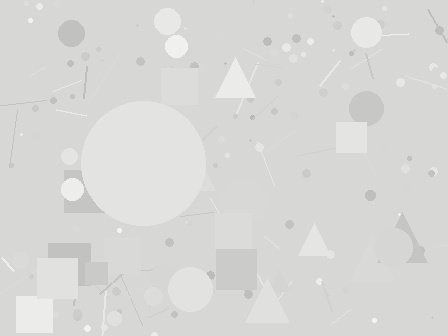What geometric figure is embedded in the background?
A circle is embedded in the background.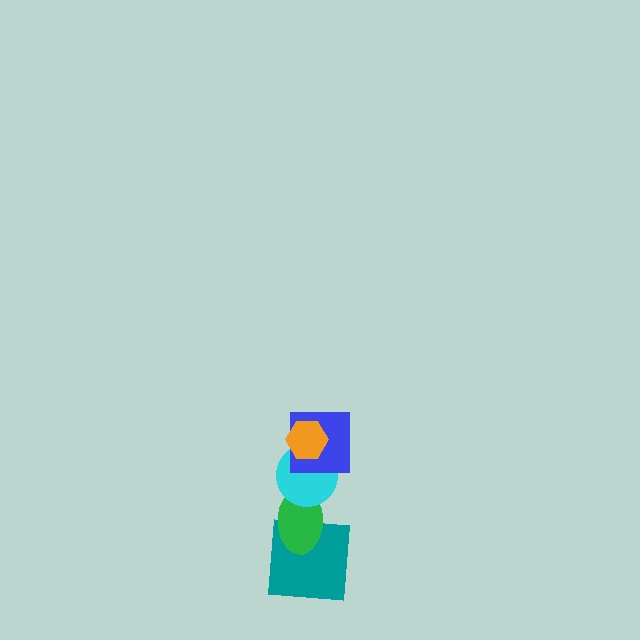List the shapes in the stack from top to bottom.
From top to bottom: the orange hexagon, the blue square, the cyan circle, the green ellipse, the teal square.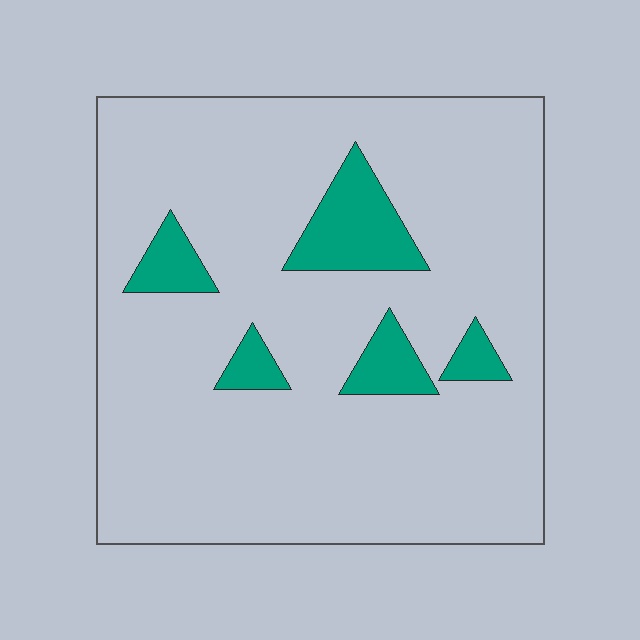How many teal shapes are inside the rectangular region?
5.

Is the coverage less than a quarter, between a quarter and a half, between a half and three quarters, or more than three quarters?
Less than a quarter.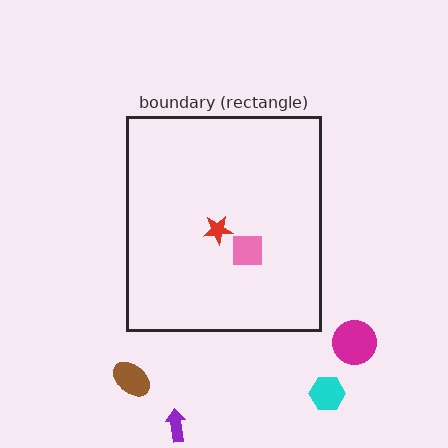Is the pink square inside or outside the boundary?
Inside.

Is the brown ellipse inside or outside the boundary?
Outside.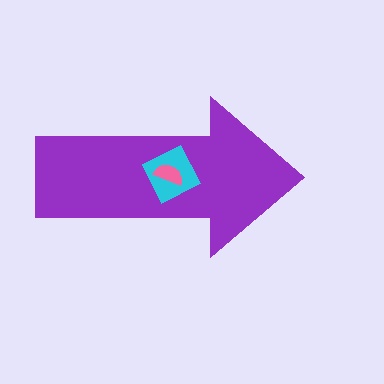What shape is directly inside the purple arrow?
The cyan diamond.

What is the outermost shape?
The purple arrow.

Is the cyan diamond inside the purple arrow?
Yes.